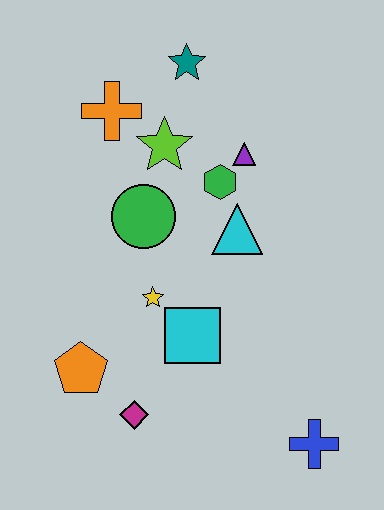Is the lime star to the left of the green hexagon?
Yes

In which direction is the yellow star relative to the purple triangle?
The yellow star is below the purple triangle.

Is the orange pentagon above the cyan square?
No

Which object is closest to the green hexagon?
The purple triangle is closest to the green hexagon.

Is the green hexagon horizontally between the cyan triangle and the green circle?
Yes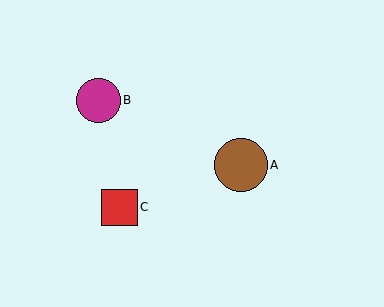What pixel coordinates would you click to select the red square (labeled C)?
Click at (119, 207) to select the red square C.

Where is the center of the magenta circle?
The center of the magenta circle is at (99, 100).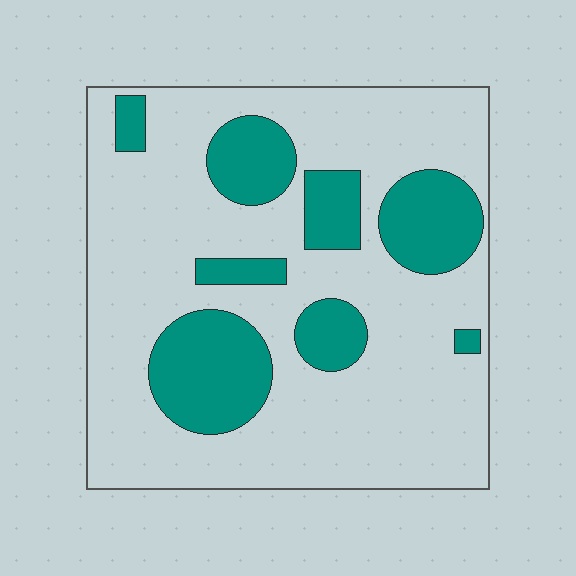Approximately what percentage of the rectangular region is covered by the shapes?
Approximately 25%.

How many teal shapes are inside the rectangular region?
8.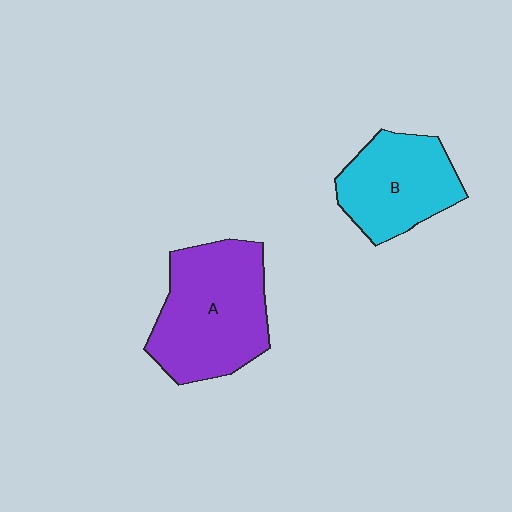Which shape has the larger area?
Shape A (purple).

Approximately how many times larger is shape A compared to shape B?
Approximately 1.4 times.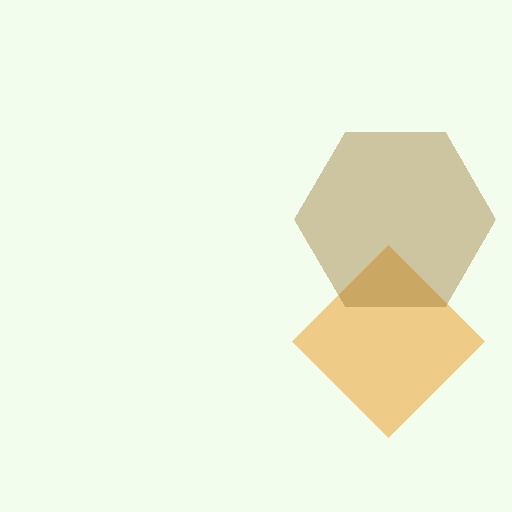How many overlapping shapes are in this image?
There are 2 overlapping shapes in the image.